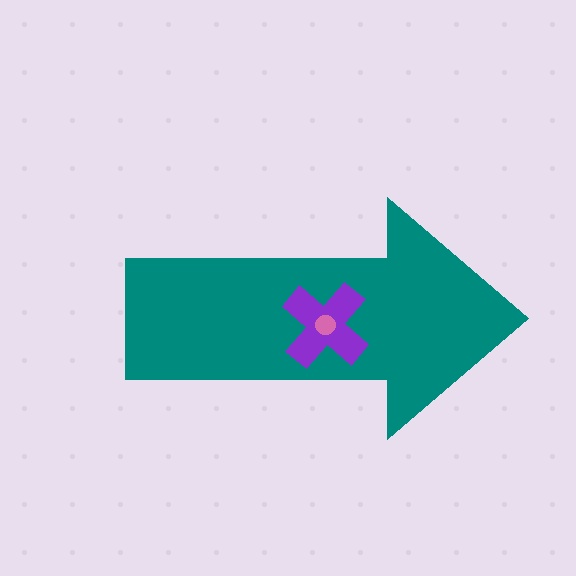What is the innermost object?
The pink circle.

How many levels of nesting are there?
3.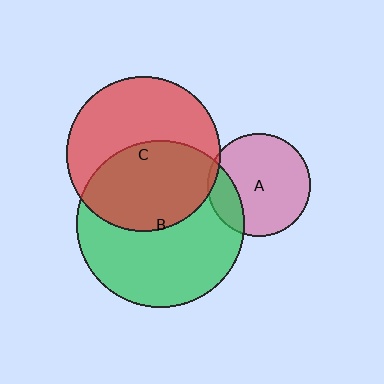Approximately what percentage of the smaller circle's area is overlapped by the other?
Approximately 5%.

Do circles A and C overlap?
Yes.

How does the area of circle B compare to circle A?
Approximately 2.6 times.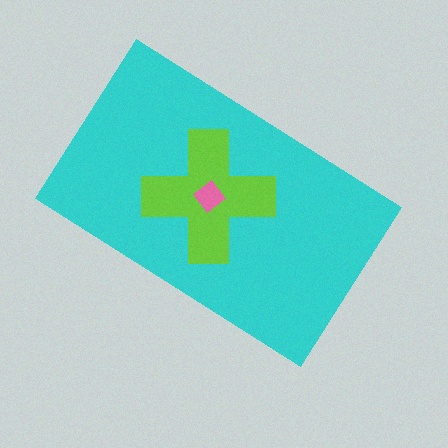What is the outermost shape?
The cyan rectangle.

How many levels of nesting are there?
3.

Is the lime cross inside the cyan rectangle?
Yes.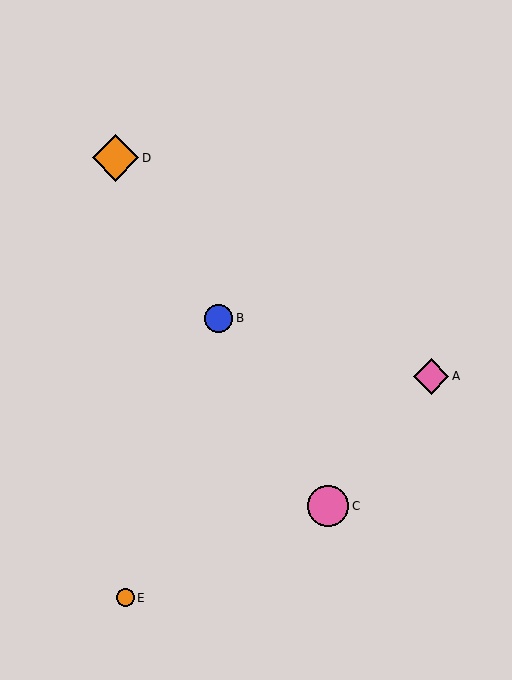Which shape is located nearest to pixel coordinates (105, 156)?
The orange diamond (labeled D) at (115, 158) is nearest to that location.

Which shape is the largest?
The orange diamond (labeled D) is the largest.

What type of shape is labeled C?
Shape C is a pink circle.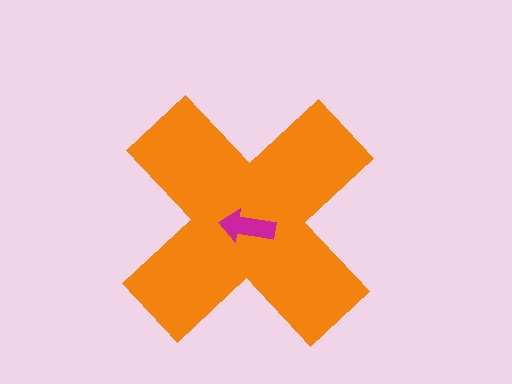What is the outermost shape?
The orange cross.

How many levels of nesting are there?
2.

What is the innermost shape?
The magenta arrow.